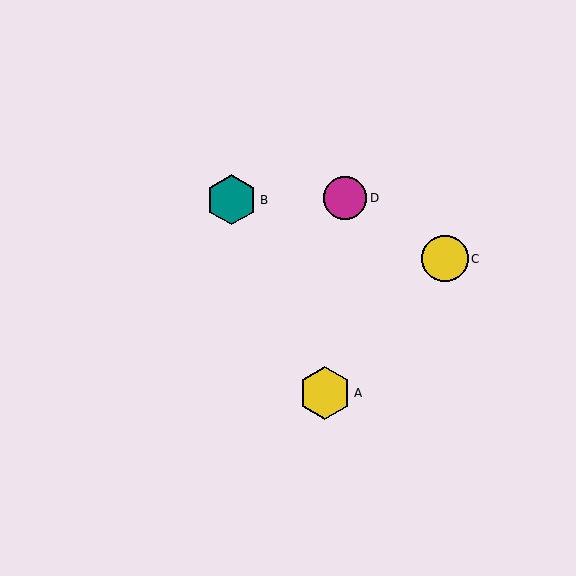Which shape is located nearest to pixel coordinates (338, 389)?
The yellow hexagon (labeled A) at (325, 393) is nearest to that location.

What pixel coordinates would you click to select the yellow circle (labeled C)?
Click at (445, 259) to select the yellow circle C.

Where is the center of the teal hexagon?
The center of the teal hexagon is at (232, 200).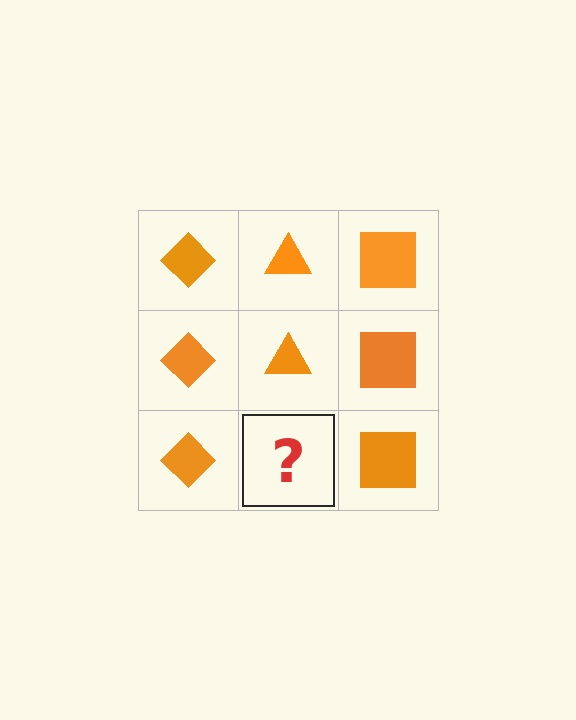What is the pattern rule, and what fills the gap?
The rule is that each column has a consistent shape. The gap should be filled with an orange triangle.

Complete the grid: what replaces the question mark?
The question mark should be replaced with an orange triangle.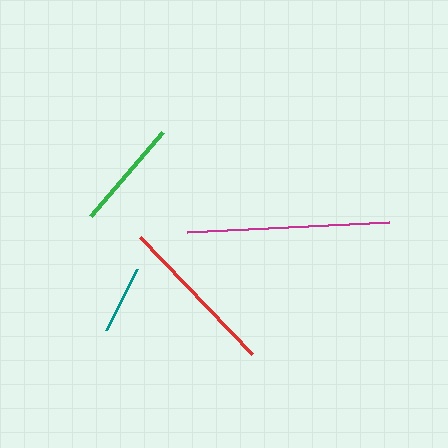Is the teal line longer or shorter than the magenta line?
The magenta line is longer than the teal line.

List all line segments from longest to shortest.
From longest to shortest: magenta, red, green, teal.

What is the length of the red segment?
The red segment is approximately 162 pixels long.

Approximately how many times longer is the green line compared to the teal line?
The green line is approximately 1.6 times the length of the teal line.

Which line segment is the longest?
The magenta line is the longest at approximately 203 pixels.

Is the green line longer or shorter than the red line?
The red line is longer than the green line.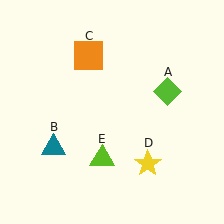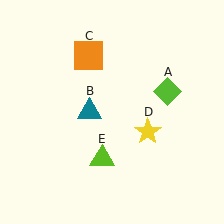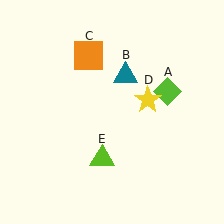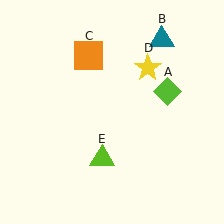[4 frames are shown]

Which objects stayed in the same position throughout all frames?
Lime diamond (object A) and orange square (object C) and lime triangle (object E) remained stationary.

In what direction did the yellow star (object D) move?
The yellow star (object D) moved up.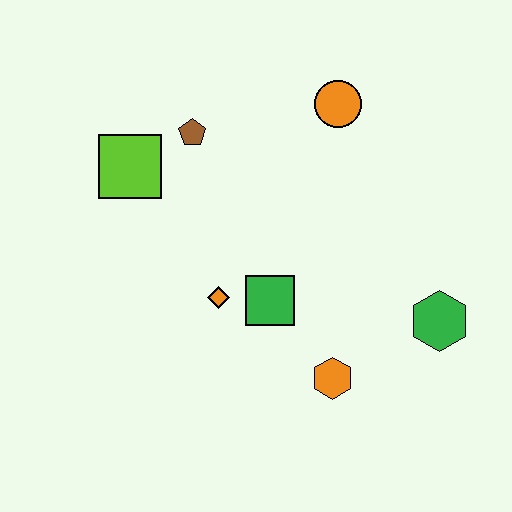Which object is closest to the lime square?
The brown pentagon is closest to the lime square.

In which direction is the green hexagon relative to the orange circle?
The green hexagon is below the orange circle.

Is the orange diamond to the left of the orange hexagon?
Yes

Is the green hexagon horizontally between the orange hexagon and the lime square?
No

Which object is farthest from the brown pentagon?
The green hexagon is farthest from the brown pentagon.